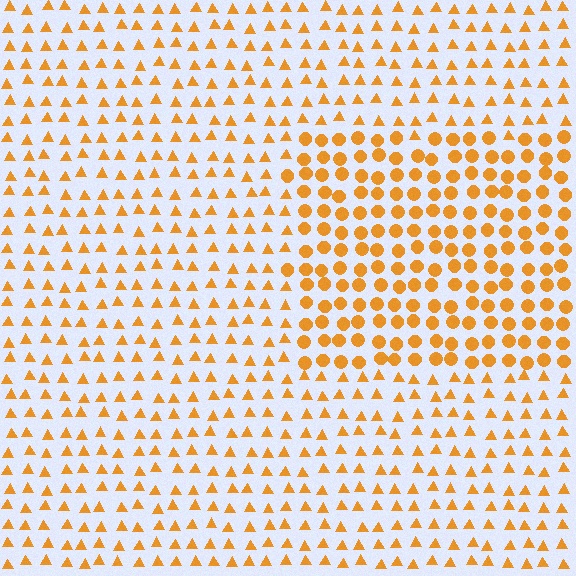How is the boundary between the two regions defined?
The boundary is defined by a change in element shape: circles inside vs. triangles outside. All elements share the same color and spacing.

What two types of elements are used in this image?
The image uses circles inside the rectangle region and triangles outside it.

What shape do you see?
I see a rectangle.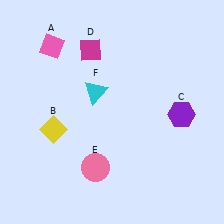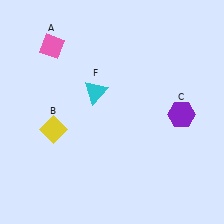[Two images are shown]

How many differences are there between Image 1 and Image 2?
There are 2 differences between the two images.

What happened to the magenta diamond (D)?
The magenta diamond (D) was removed in Image 2. It was in the top-left area of Image 1.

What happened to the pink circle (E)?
The pink circle (E) was removed in Image 2. It was in the bottom-left area of Image 1.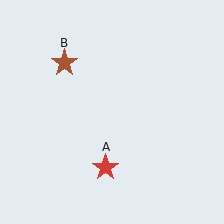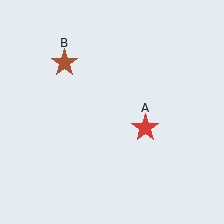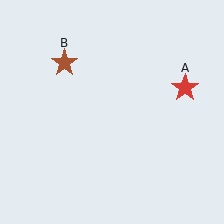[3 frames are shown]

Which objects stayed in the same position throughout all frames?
Brown star (object B) remained stationary.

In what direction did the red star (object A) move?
The red star (object A) moved up and to the right.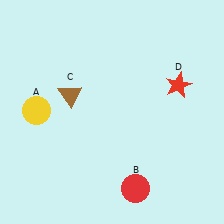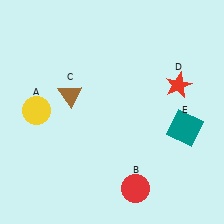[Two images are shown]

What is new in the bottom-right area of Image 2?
A teal square (E) was added in the bottom-right area of Image 2.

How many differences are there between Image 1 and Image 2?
There is 1 difference between the two images.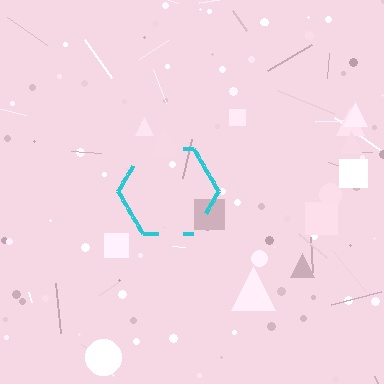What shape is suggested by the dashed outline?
The dashed outline suggests a hexagon.